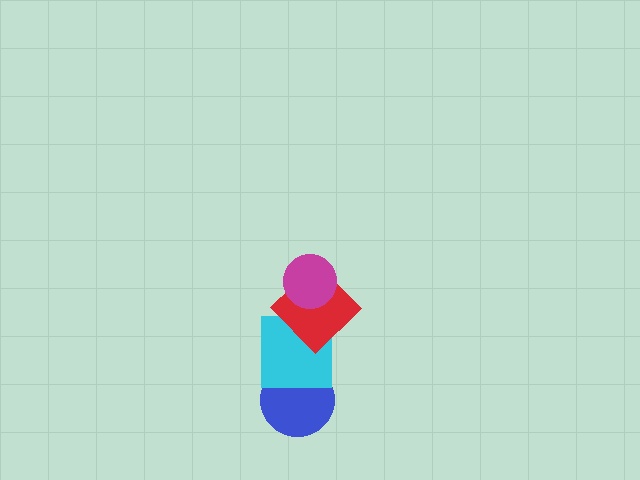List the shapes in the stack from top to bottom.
From top to bottom: the magenta circle, the red diamond, the cyan square, the blue circle.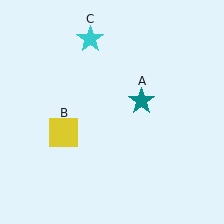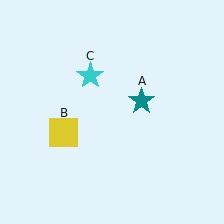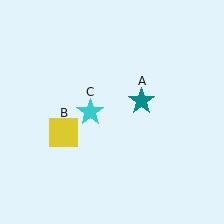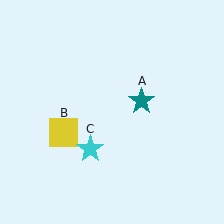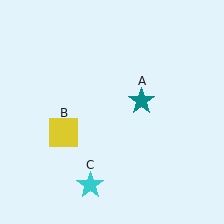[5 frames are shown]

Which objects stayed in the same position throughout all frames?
Teal star (object A) and yellow square (object B) remained stationary.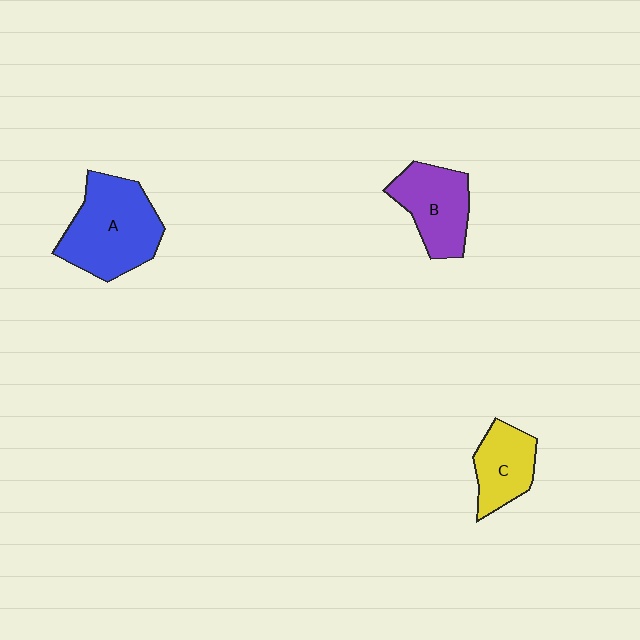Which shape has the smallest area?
Shape C (yellow).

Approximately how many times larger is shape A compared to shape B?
Approximately 1.4 times.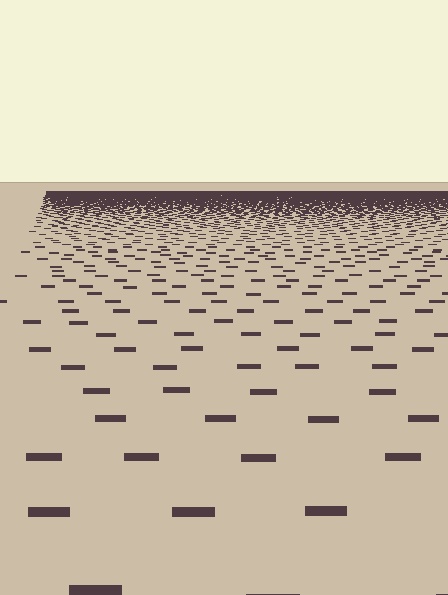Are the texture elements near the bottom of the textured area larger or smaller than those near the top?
Larger. Near the bottom, elements are closer to the viewer and appear at a bigger on-screen size.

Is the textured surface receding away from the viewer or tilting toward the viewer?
The surface is receding away from the viewer. Texture elements get smaller and denser toward the top.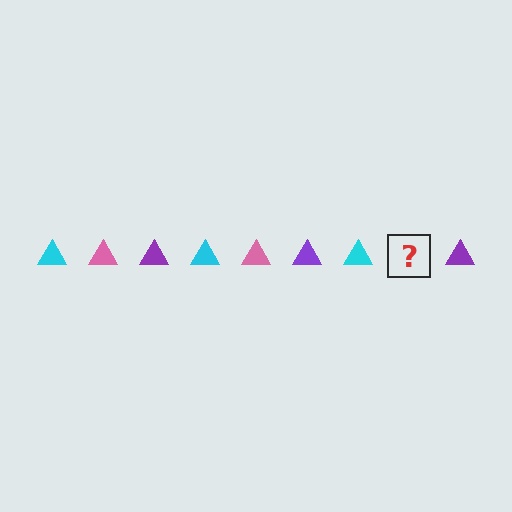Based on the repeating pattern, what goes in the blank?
The blank should be a pink triangle.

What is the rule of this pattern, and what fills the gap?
The rule is that the pattern cycles through cyan, pink, purple triangles. The gap should be filled with a pink triangle.